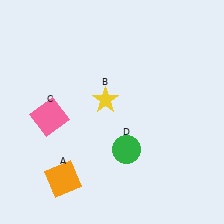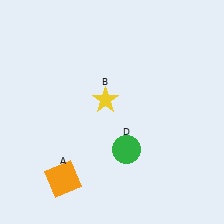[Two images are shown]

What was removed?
The pink square (C) was removed in Image 2.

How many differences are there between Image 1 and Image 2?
There is 1 difference between the two images.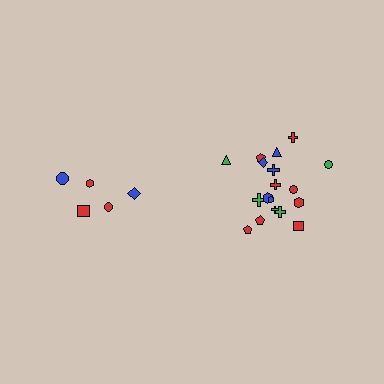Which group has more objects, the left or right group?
The right group.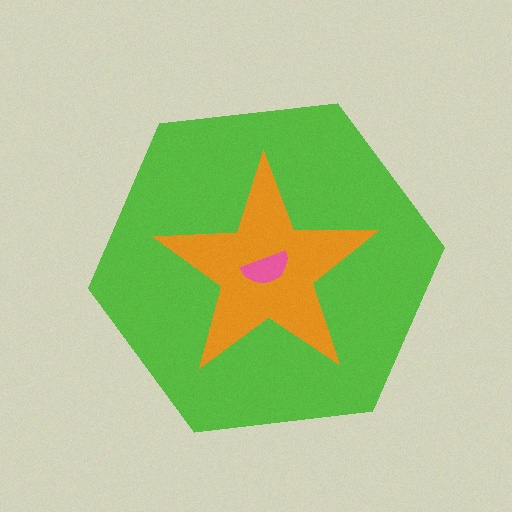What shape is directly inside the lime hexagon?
The orange star.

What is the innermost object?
The pink semicircle.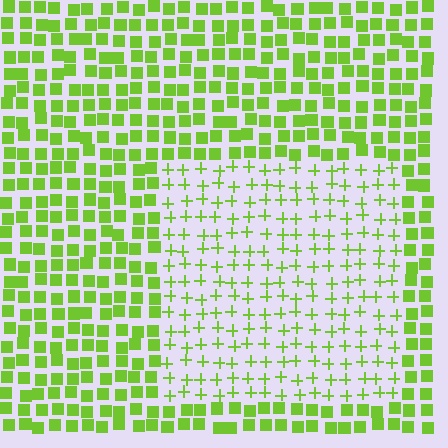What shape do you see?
I see a rectangle.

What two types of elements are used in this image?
The image uses plus signs inside the rectangle region and squares outside it.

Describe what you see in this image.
The image is filled with small lime elements arranged in a uniform grid. A rectangle-shaped region contains plus signs, while the surrounding area contains squares. The boundary is defined purely by the change in element shape.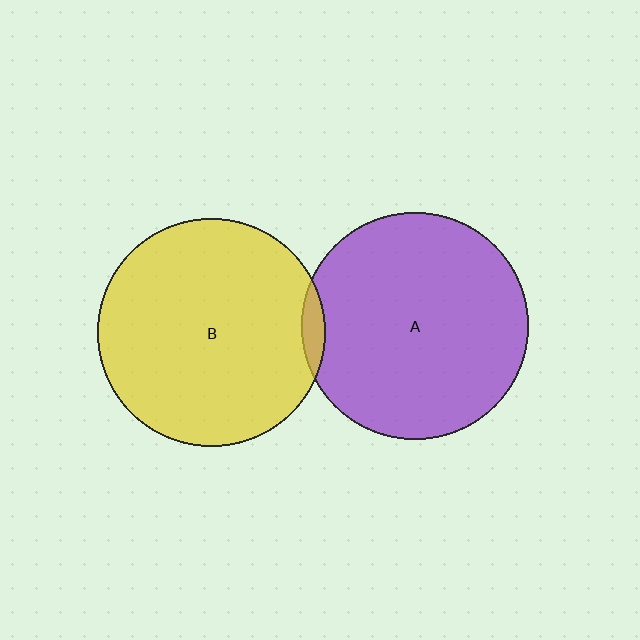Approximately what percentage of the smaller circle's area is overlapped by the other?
Approximately 5%.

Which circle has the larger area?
Circle B (yellow).